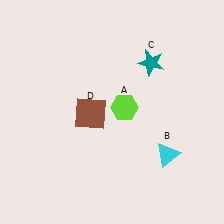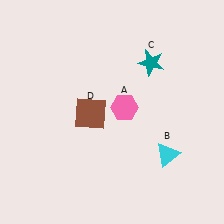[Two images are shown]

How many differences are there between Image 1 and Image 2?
There is 1 difference between the two images.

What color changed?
The hexagon (A) changed from lime in Image 1 to pink in Image 2.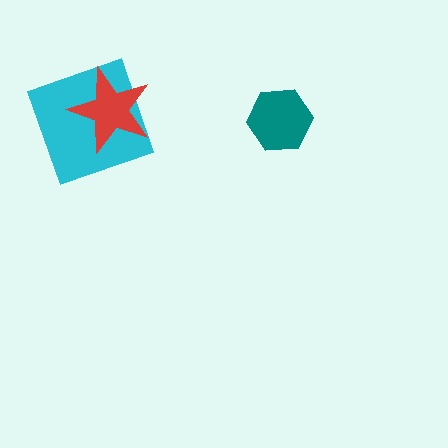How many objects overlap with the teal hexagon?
0 objects overlap with the teal hexagon.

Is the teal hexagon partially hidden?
No, no other shape covers it.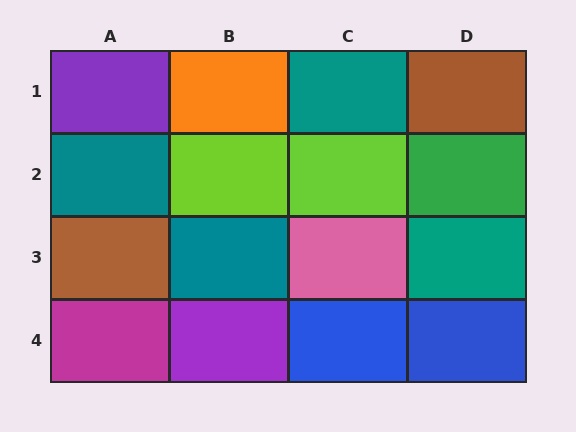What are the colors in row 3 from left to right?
Brown, teal, pink, teal.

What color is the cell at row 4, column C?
Blue.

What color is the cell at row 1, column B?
Orange.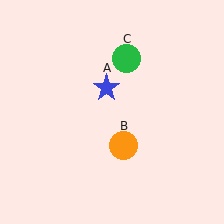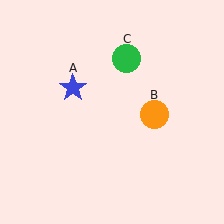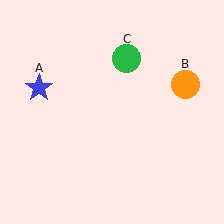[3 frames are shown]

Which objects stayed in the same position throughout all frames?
Green circle (object C) remained stationary.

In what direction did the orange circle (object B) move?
The orange circle (object B) moved up and to the right.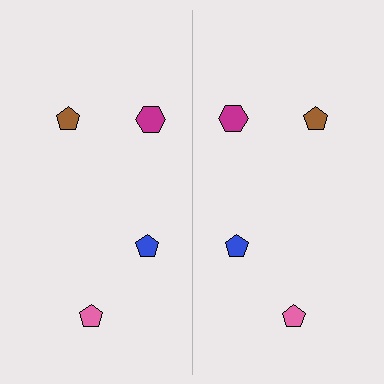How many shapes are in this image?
There are 8 shapes in this image.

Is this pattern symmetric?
Yes, this pattern has bilateral (reflection) symmetry.